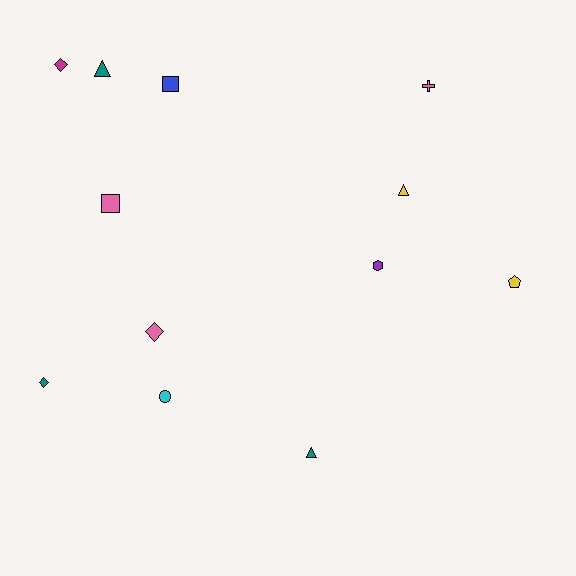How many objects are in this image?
There are 12 objects.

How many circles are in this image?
There is 1 circle.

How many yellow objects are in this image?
There are 2 yellow objects.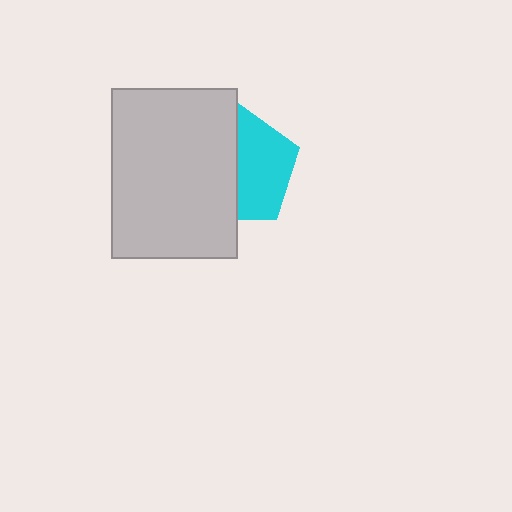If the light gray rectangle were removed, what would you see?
You would see the complete cyan pentagon.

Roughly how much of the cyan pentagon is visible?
About half of it is visible (roughly 51%).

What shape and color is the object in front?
The object in front is a light gray rectangle.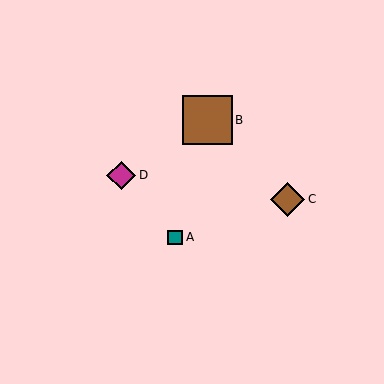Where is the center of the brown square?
The center of the brown square is at (207, 120).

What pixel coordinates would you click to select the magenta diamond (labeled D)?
Click at (121, 175) to select the magenta diamond D.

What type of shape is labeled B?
Shape B is a brown square.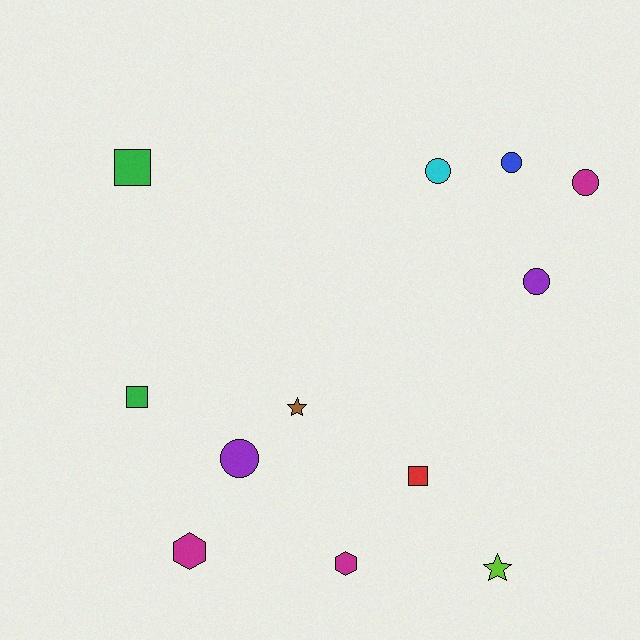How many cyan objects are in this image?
There is 1 cyan object.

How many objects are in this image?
There are 12 objects.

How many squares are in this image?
There are 3 squares.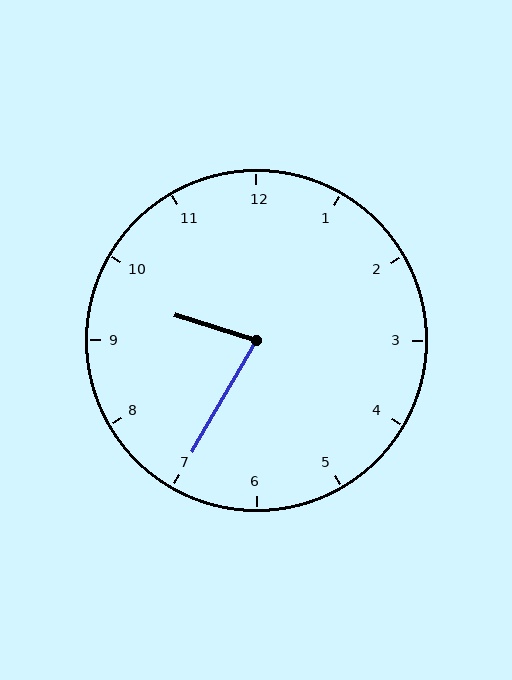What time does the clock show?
9:35.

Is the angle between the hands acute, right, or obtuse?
It is acute.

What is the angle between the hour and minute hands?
Approximately 78 degrees.